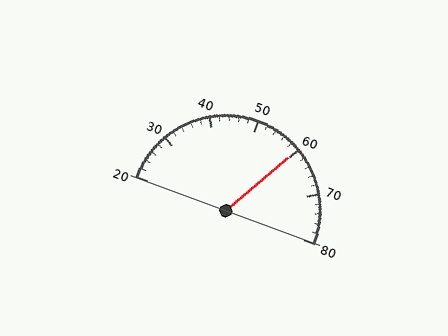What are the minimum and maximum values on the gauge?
The gauge ranges from 20 to 80.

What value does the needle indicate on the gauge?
The needle indicates approximately 60.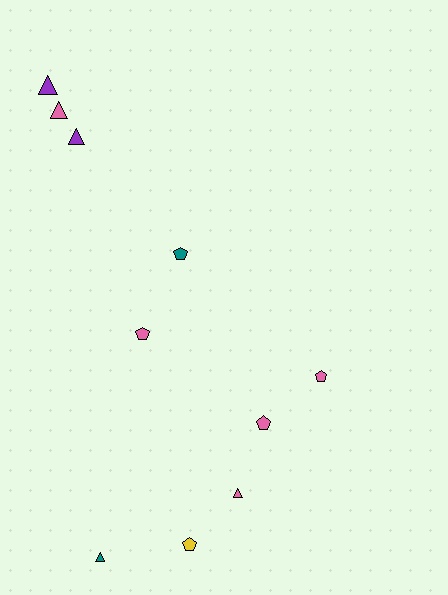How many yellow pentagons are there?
There is 1 yellow pentagon.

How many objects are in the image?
There are 10 objects.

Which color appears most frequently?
Pink, with 5 objects.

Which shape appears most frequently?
Pentagon, with 5 objects.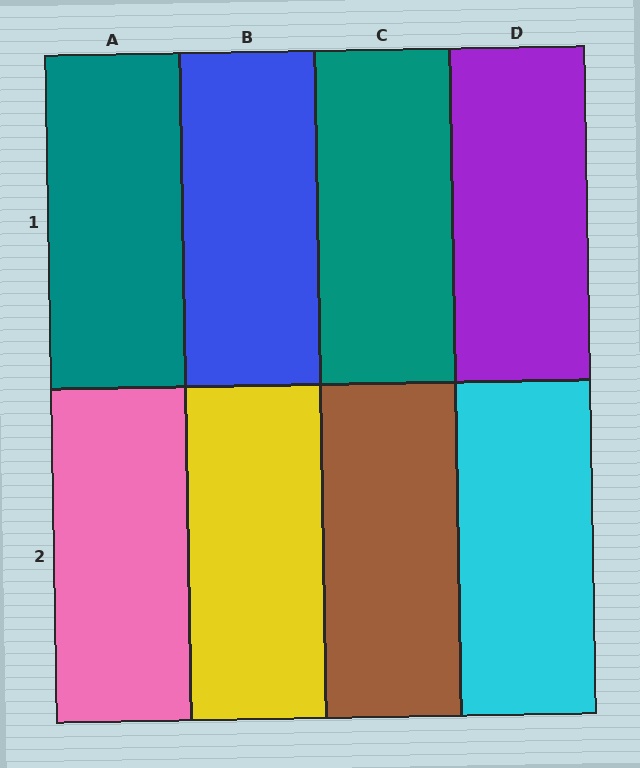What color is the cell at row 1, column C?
Teal.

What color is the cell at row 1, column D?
Purple.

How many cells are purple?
1 cell is purple.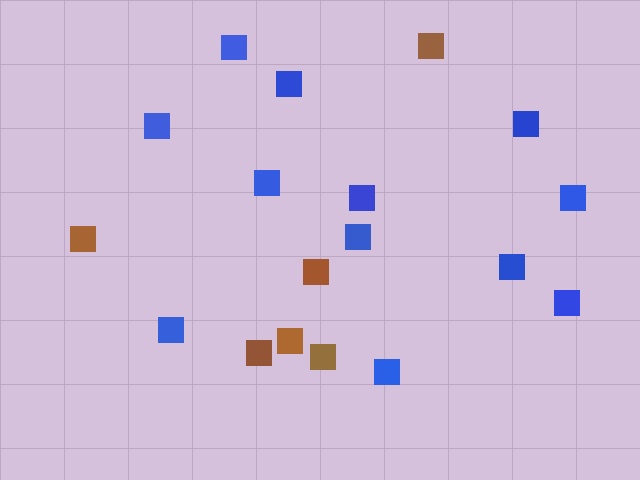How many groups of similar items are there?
There are 2 groups: one group of brown squares (6) and one group of blue squares (12).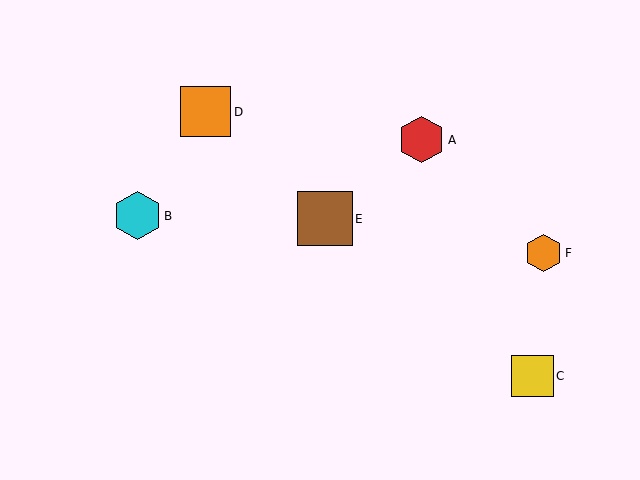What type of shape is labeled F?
Shape F is an orange hexagon.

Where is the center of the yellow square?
The center of the yellow square is at (533, 376).